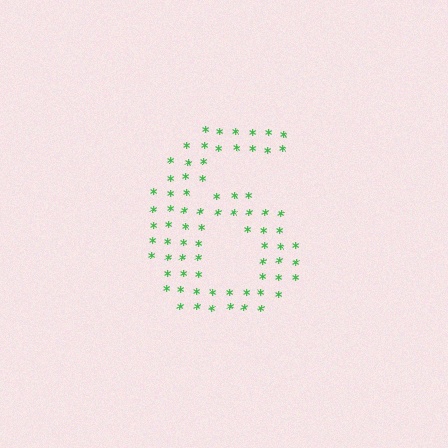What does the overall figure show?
The overall figure shows the digit 6.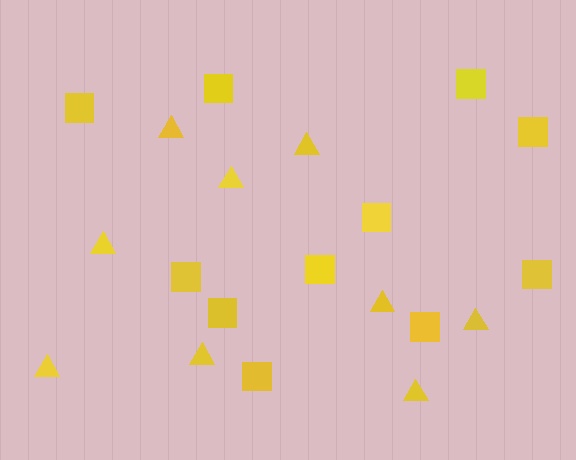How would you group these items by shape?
There are 2 groups: one group of squares (11) and one group of triangles (9).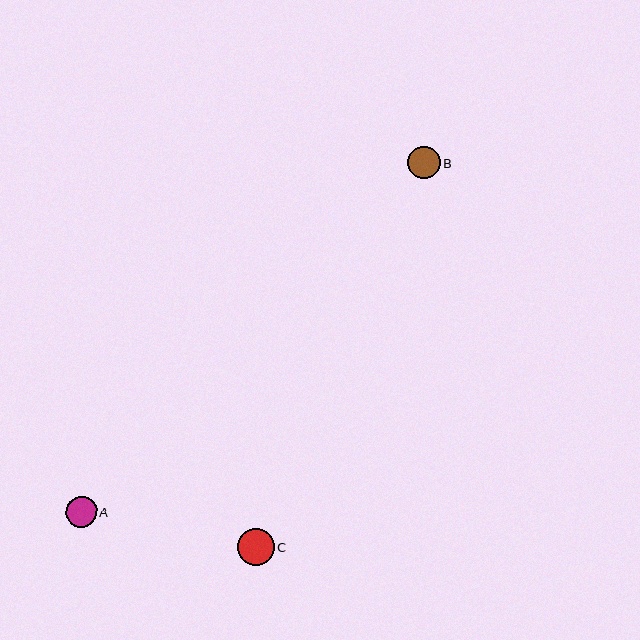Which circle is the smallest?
Circle A is the smallest with a size of approximately 31 pixels.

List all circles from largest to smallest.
From largest to smallest: C, B, A.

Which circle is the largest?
Circle C is the largest with a size of approximately 37 pixels.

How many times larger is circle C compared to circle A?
Circle C is approximately 1.2 times the size of circle A.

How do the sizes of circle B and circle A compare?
Circle B and circle A are approximately the same size.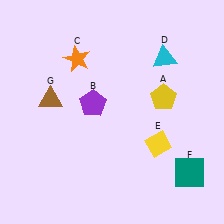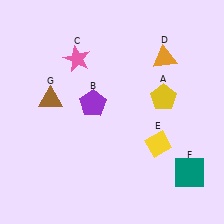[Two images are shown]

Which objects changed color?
C changed from orange to pink. D changed from cyan to orange.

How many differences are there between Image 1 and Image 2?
There are 2 differences between the two images.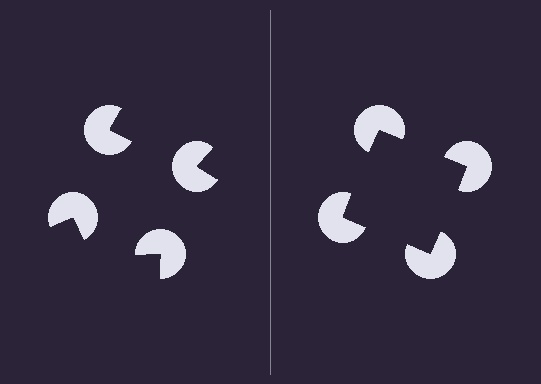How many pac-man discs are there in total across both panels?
8 — 4 on each side.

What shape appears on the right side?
An illusory square.